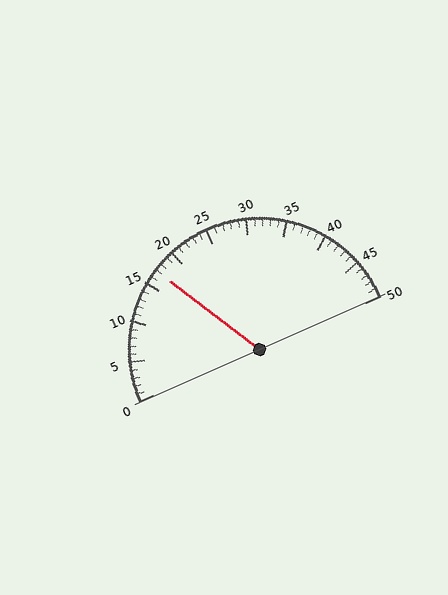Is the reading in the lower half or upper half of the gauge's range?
The reading is in the lower half of the range (0 to 50).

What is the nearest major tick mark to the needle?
The nearest major tick mark is 15.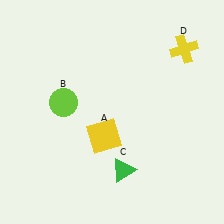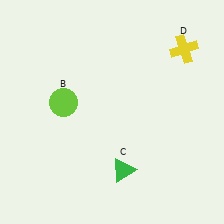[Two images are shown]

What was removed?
The yellow square (A) was removed in Image 2.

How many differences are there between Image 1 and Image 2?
There is 1 difference between the two images.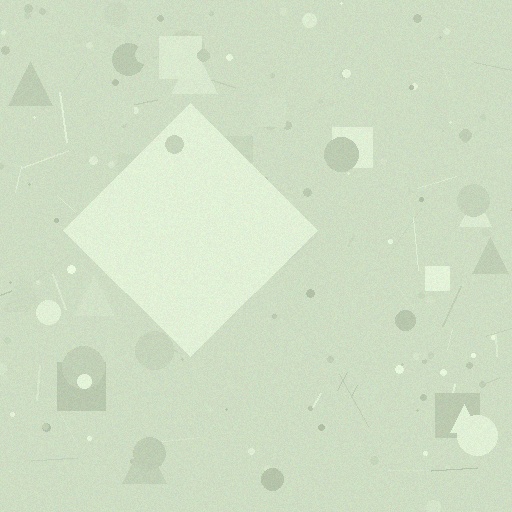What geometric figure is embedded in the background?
A diamond is embedded in the background.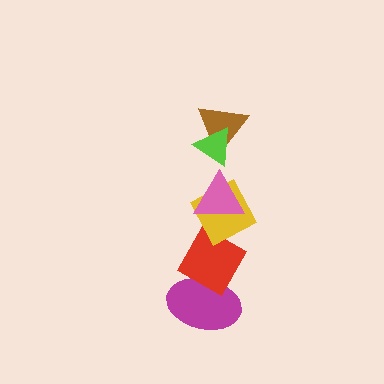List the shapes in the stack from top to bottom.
From top to bottom: the lime triangle, the brown triangle, the pink triangle, the yellow diamond, the red diamond, the magenta ellipse.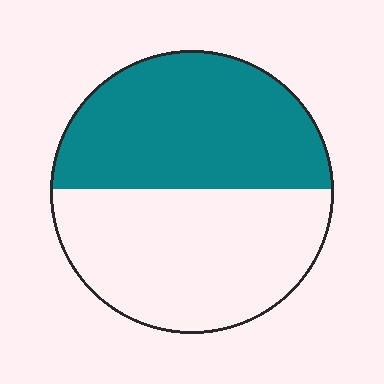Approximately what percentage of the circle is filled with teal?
Approximately 50%.